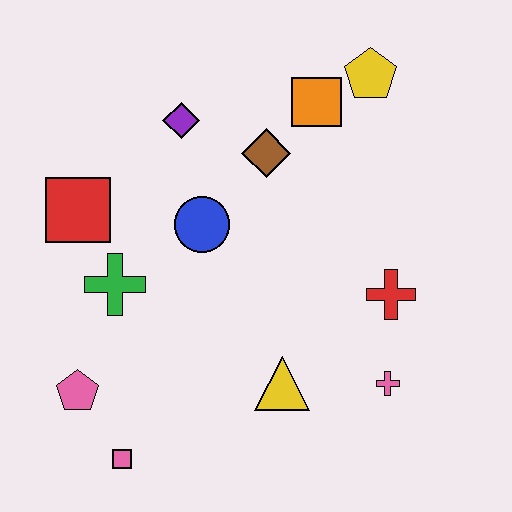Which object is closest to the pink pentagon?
The pink square is closest to the pink pentagon.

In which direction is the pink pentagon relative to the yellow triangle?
The pink pentagon is to the left of the yellow triangle.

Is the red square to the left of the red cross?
Yes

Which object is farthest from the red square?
The pink cross is farthest from the red square.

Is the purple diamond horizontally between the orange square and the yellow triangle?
No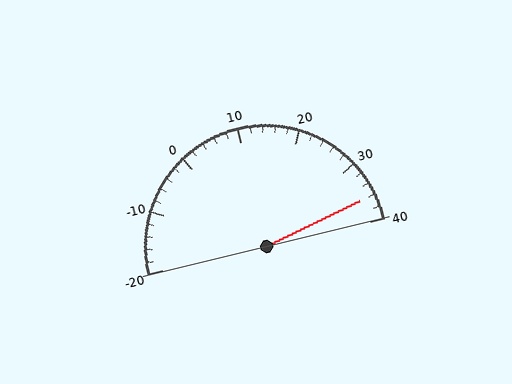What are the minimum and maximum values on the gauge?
The gauge ranges from -20 to 40.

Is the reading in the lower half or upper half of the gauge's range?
The reading is in the upper half of the range (-20 to 40).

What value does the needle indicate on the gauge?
The needle indicates approximately 36.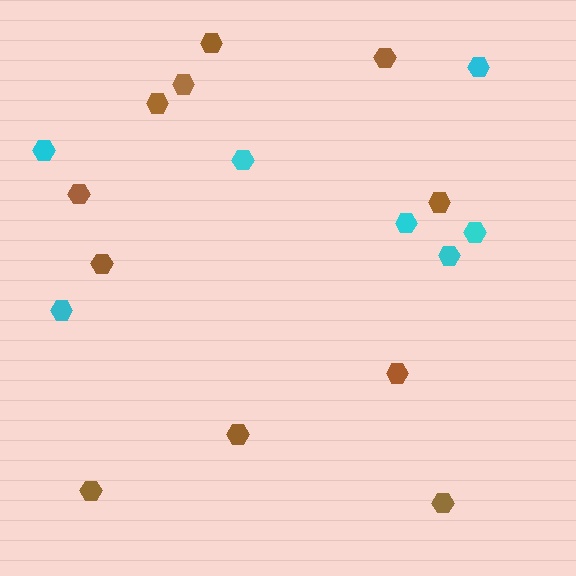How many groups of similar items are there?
There are 2 groups: one group of cyan hexagons (7) and one group of brown hexagons (11).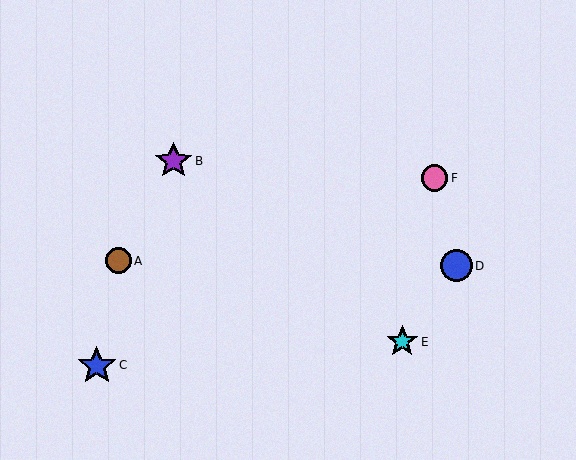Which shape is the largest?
The blue star (labeled C) is the largest.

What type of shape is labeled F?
Shape F is a pink circle.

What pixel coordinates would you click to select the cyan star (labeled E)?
Click at (402, 342) to select the cyan star E.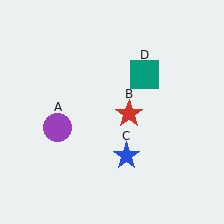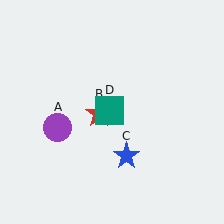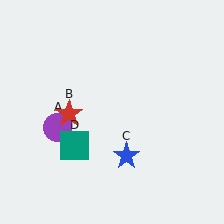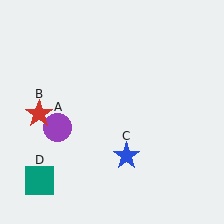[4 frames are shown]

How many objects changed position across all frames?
2 objects changed position: red star (object B), teal square (object D).